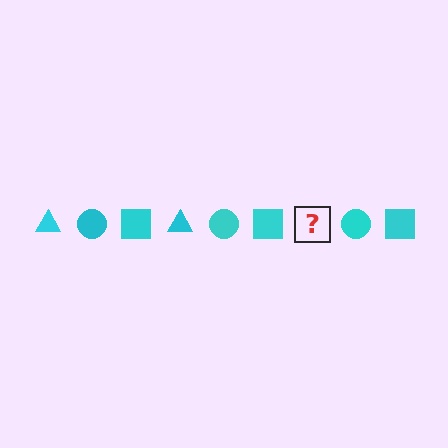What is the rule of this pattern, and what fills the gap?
The rule is that the pattern cycles through triangle, circle, square shapes in cyan. The gap should be filled with a cyan triangle.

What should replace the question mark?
The question mark should be replaced with a cyan triangle.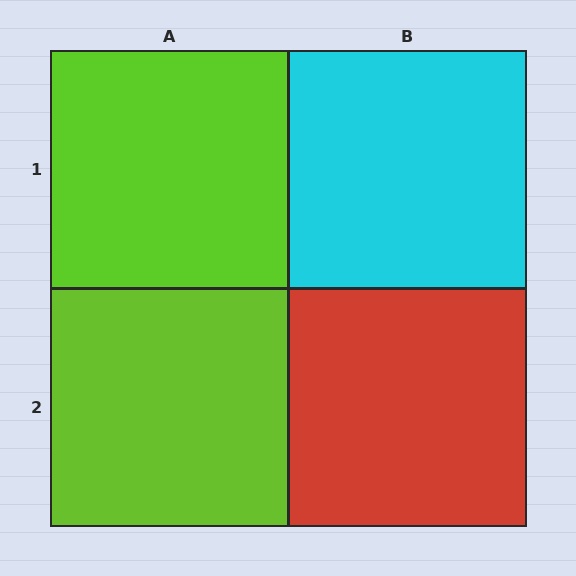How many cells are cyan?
1 cell is cyan.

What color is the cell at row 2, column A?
Lime.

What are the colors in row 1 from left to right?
Lime, cyan.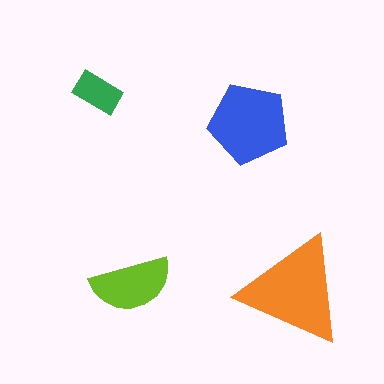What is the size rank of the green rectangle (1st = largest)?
4th.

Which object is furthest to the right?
The orange triangle is rightmost.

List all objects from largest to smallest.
The orange triangle, the blue pentagon, the lime semicircle, the green rectangle.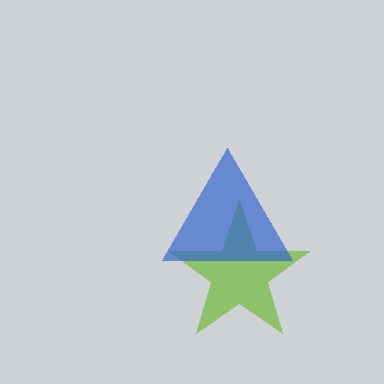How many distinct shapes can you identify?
There are 2 distinct shapes: a lime star, a blue triangle.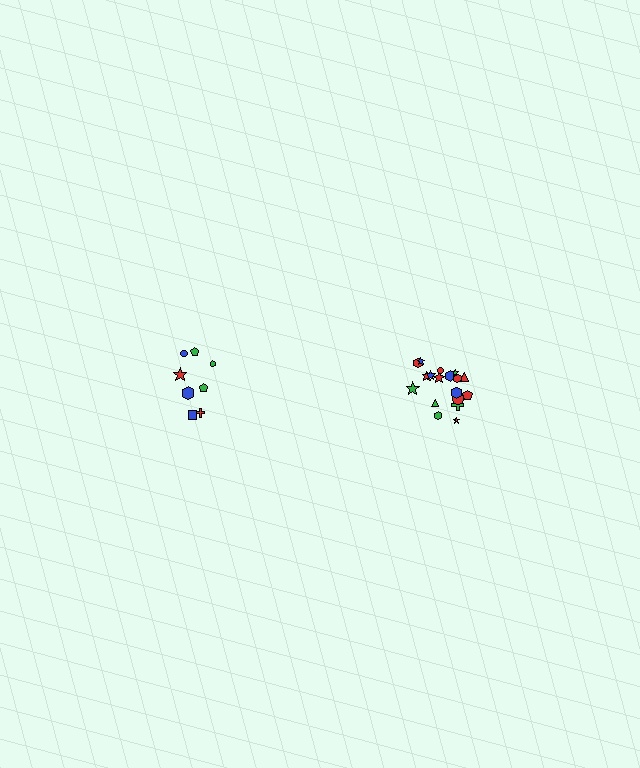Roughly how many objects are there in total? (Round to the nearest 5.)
Roughly 25 objects in total.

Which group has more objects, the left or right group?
The right group.